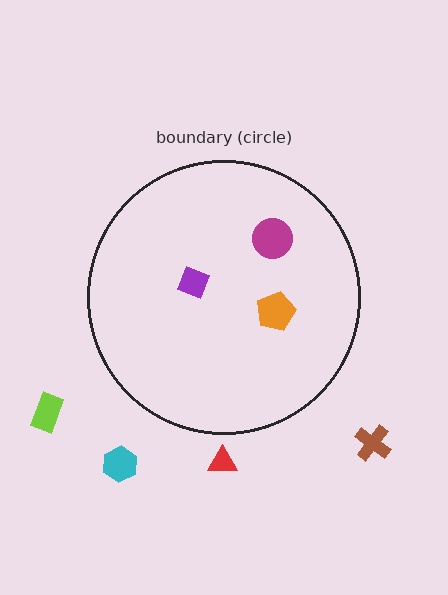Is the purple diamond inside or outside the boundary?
Inside.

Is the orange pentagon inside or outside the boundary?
Inside.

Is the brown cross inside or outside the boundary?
Outside.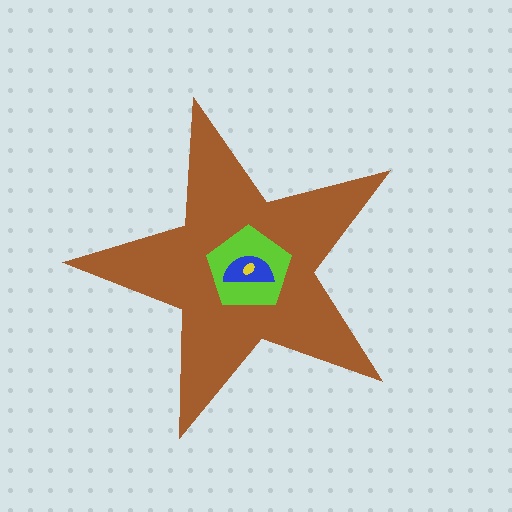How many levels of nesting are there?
4.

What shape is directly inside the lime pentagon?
The blue semicircle.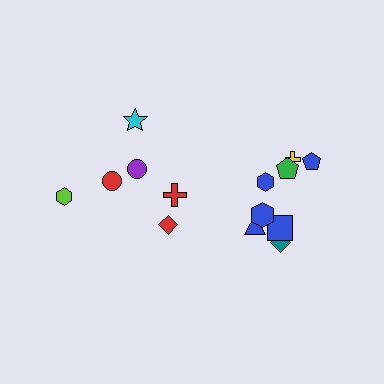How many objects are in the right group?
There are 8 objects.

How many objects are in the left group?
There are 6 objects.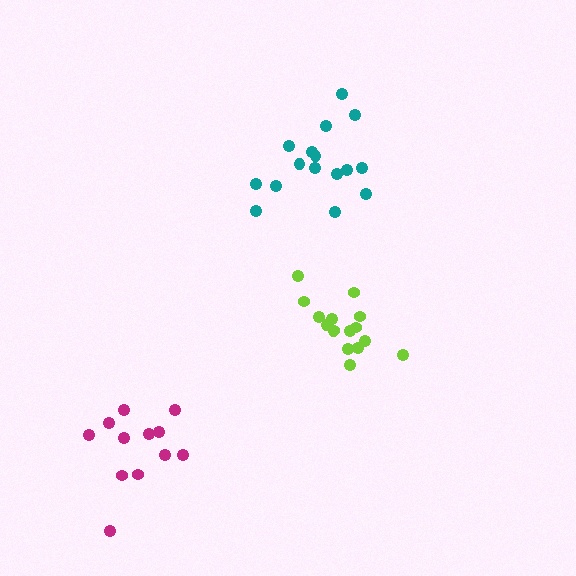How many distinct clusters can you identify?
There are 3 distinct clusters.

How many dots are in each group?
Group 1: 16 dots, Group 2: 12 dots, Group 3: 16 dots (44 total).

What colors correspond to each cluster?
The clusters are colored: teal, magenta, lime.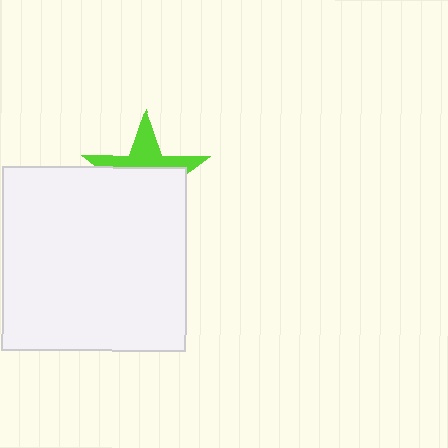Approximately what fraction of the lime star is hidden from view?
Roughly 61% of the lime star is hidden behind the white square.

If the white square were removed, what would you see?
You would see the complete lime star.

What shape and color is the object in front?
The object in front is a white square.